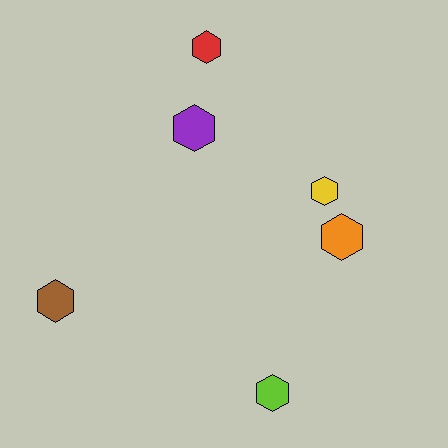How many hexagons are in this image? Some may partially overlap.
There are 6 hexagons.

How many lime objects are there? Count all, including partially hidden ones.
There is 1 lime object.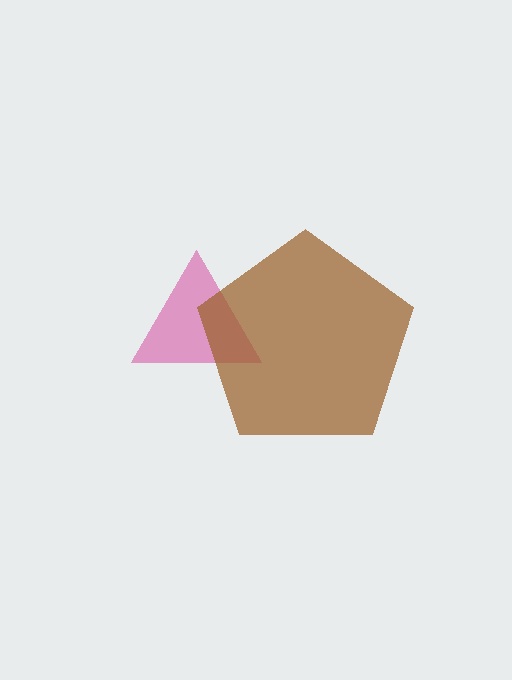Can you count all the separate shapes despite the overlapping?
Yes, there are 2 separate shapes.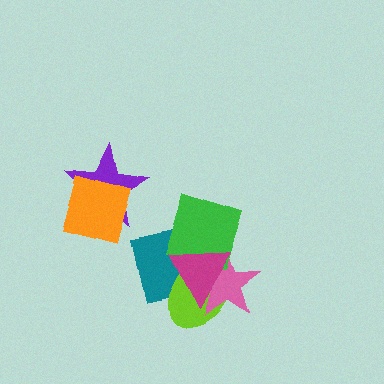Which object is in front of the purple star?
The orange diamond is in front of the purple star.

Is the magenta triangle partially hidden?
No, no other shape covers it.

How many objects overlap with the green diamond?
4 objects overlap with the green diamond.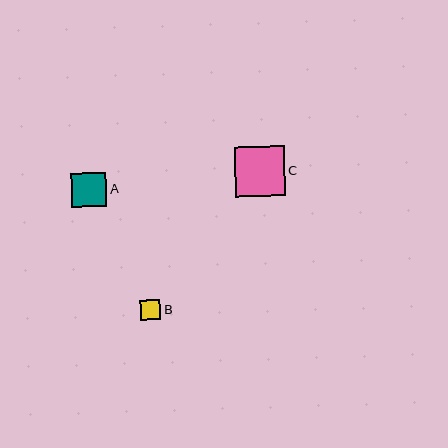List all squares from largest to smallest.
From largest to smallest: C, A, B.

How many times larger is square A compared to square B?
Square A is approximately 1.7 times the size of square B.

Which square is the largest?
Square C is the largest with a size of approximately 50 pixels.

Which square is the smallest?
Square B is the smallest with a size of approximately 20 pixels.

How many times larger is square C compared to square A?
Square C is approximately 1.4 times the size of square A.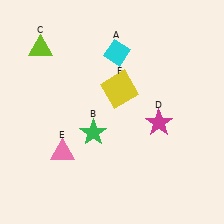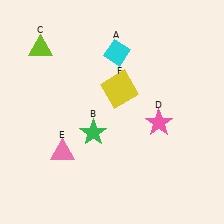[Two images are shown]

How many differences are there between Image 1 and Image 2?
There is 1 difference between the two images.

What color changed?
The star (D) changed from magenta in Image 1 to pink in Image 2.